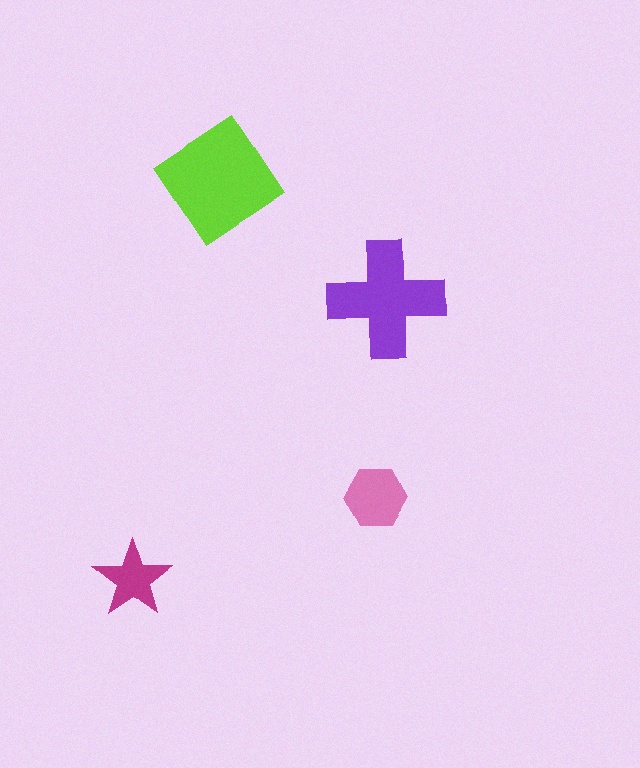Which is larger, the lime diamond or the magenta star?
The lime diamond.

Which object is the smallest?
The magenta star.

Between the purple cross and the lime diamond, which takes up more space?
The lime diamond.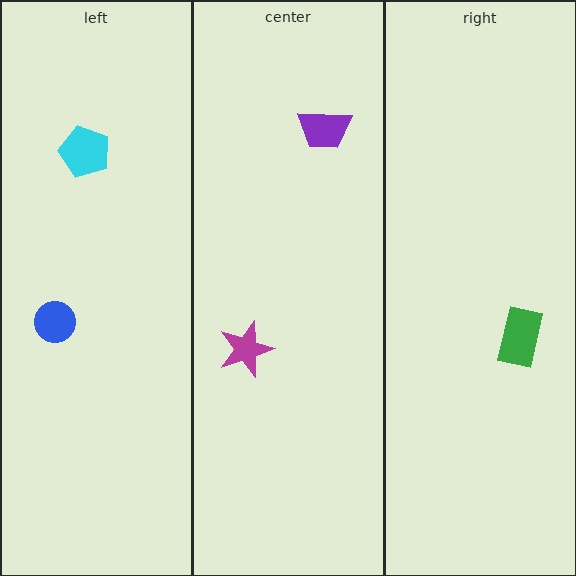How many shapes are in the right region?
1.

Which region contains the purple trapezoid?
The center region.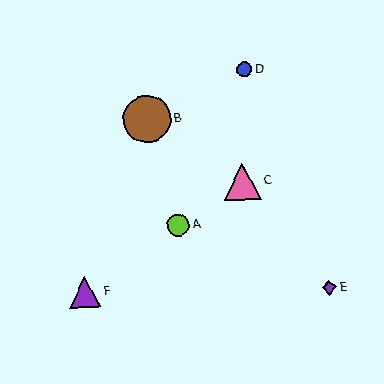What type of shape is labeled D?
Shape D is a blue circle.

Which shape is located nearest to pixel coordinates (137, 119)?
The brown circle (labeled B) at (147, 119) is nearest to that location.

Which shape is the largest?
The brown circle (labeled B) is the largest.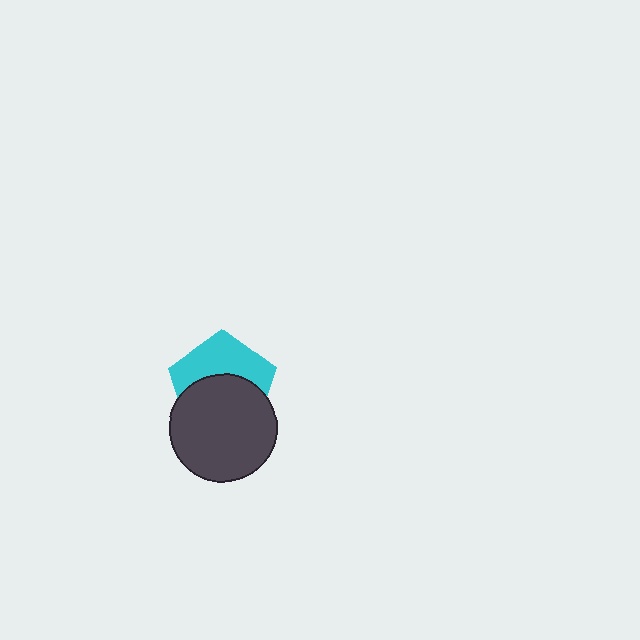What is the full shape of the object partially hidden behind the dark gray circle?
The partially hidden object is a cyan pentagon.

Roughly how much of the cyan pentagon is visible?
About half of it is visible (roughly 46%).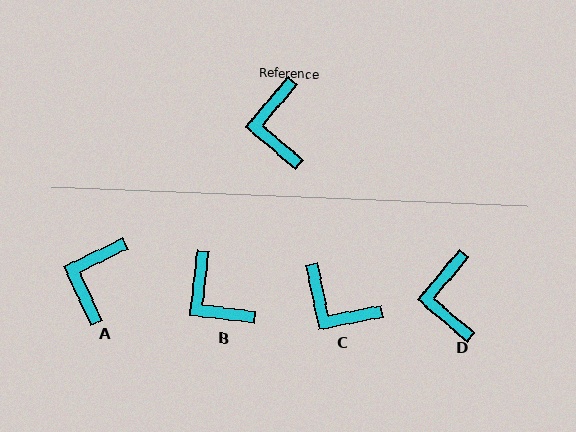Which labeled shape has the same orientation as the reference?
D.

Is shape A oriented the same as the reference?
No, it is off by about 24 degrees.